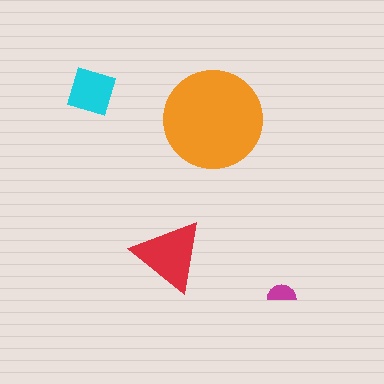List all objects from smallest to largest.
The magenta semicircle, the cyan diamond, the red triangle, the orange circle.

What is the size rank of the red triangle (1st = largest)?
2nd.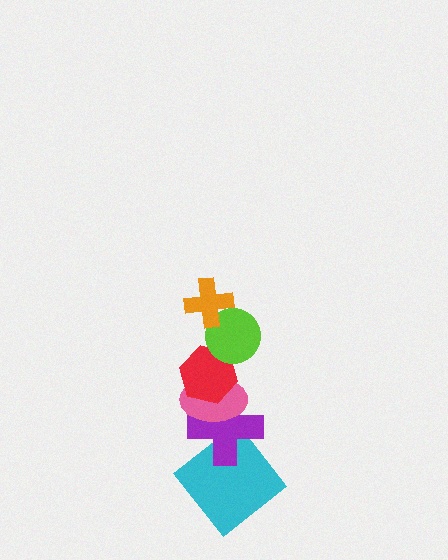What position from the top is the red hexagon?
The red hexagon is 3rd from the top.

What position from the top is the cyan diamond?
The cyan diamond is 6th from the top.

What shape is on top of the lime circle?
The orange cross is on top of the lime circle.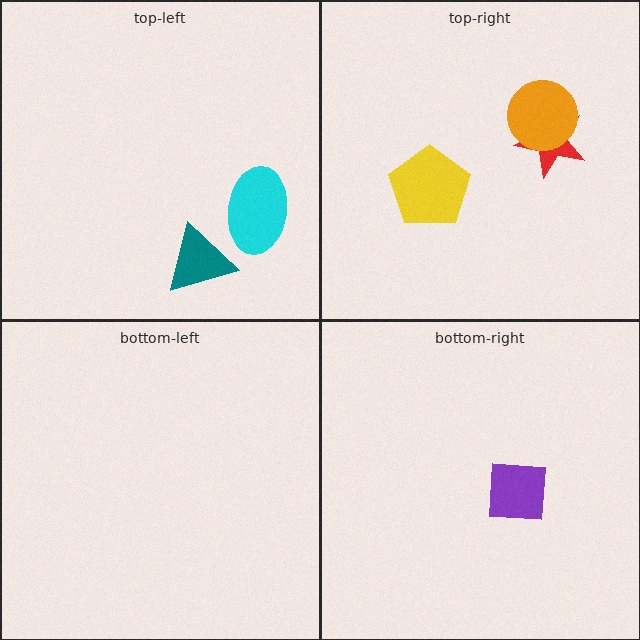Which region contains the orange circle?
The top-right region.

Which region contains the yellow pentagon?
The top-right region.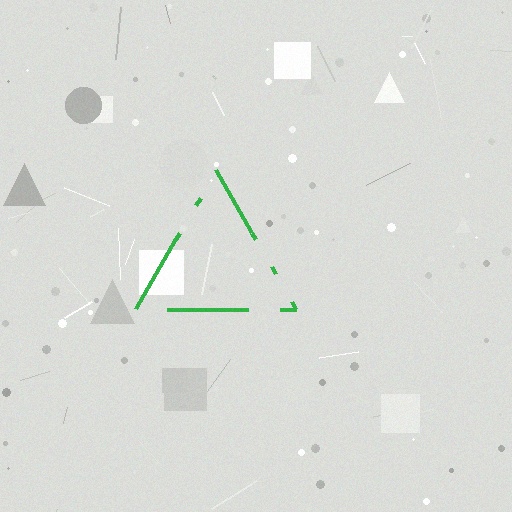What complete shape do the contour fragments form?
The contour fragments form a triangle.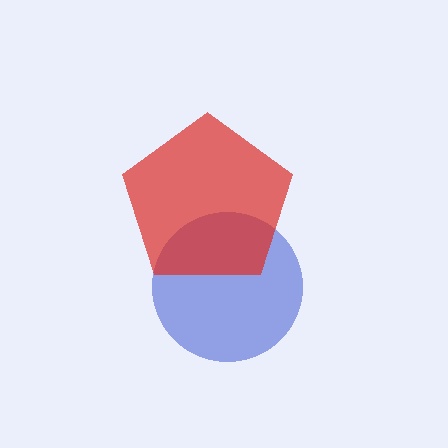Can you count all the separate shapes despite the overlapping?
Yes, there are 2 separate shapes.